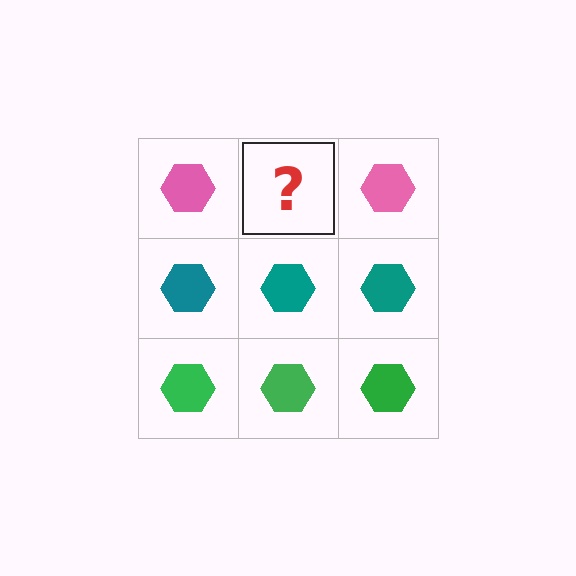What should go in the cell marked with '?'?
The missing cell should contain a pink hexagon.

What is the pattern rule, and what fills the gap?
The rule is that each row has a consistent color. The gap should be filled with a pink hexagon.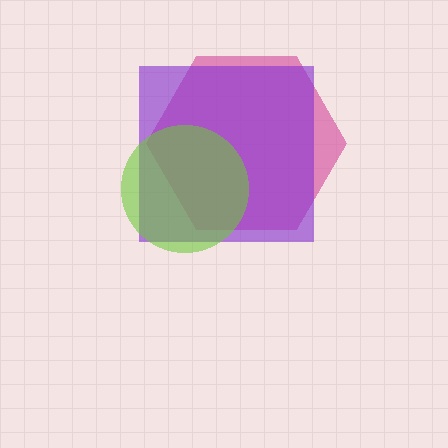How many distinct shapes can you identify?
There are 3 distinct shapes: a pink hexagon, a purple square, a lime circle.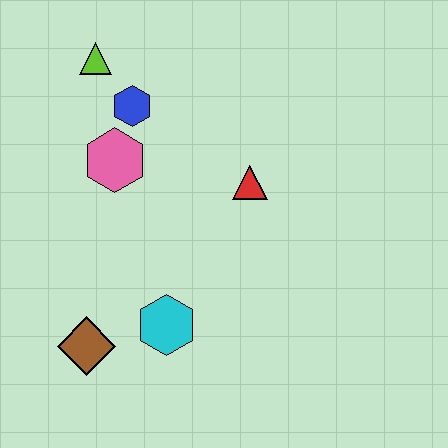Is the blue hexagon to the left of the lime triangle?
No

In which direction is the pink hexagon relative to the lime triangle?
The pink hexagon is below the lime triangle.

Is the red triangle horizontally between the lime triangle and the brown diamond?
No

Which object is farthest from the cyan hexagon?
The lime triangle is farthest from the cyan hexagon.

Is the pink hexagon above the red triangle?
Yes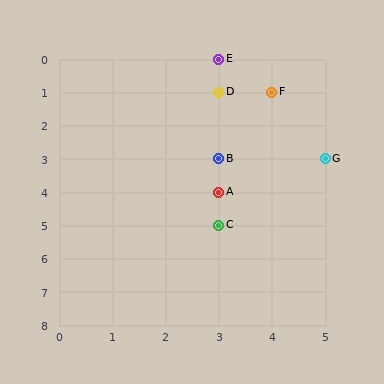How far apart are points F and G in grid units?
Points F and G are 1 column and 2 rows apart (about 2.2 grid units diagonally).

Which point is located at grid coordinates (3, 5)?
Point C is at (3, 5).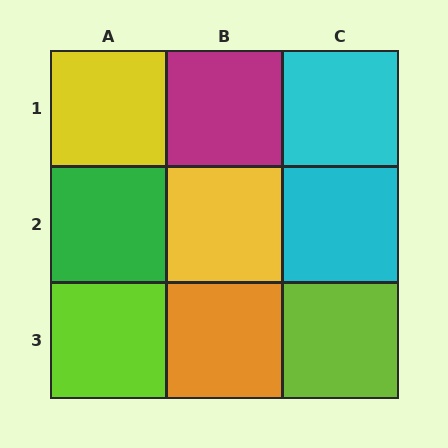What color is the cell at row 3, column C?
Lime.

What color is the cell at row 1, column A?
Yellow.